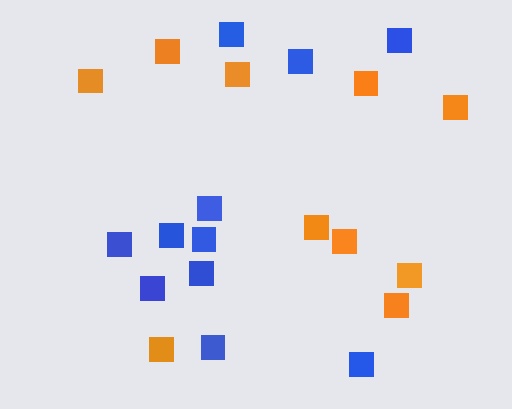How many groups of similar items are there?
There are 2 groups: one group of blue squares (11) and one group of orange squares (10).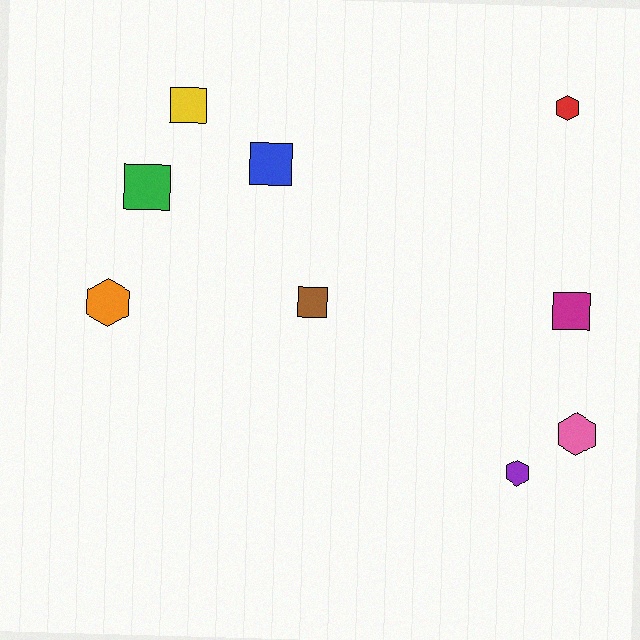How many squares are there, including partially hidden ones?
There are 5 squares.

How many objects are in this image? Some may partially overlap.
There are 9 objects.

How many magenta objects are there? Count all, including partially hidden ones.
There is 1 magenta object.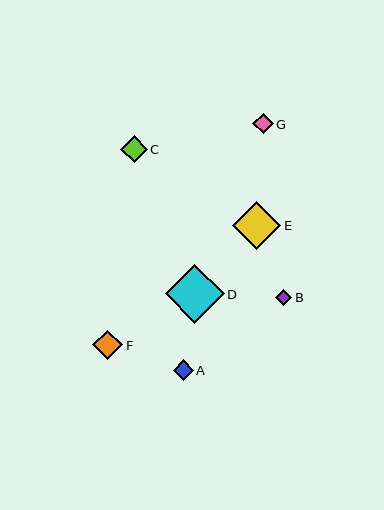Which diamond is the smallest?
Diamond B is the smallest with a size of approximately 16 pixels.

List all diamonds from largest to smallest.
From largest to smallest: D, E, F, C, G, A, B.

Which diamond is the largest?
Diamond D is the largest with a size of approximately 59 pixels.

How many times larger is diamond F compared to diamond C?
Diamond F is approximately 1.1 times the size of diamond C.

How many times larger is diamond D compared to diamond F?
Diamond D is approximately 2.0 times the size of diamond F.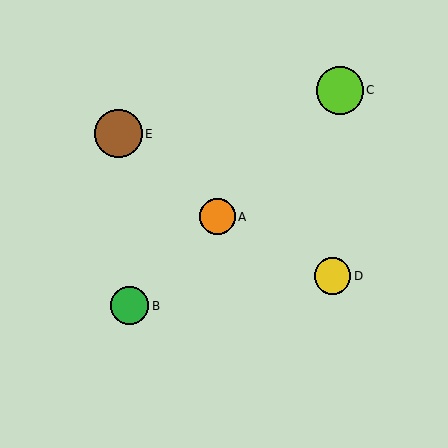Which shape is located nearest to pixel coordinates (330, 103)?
The lime circle (labeled C) at (340, 90) is nearest to that location.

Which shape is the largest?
The brown circle (labeled E) is the largest.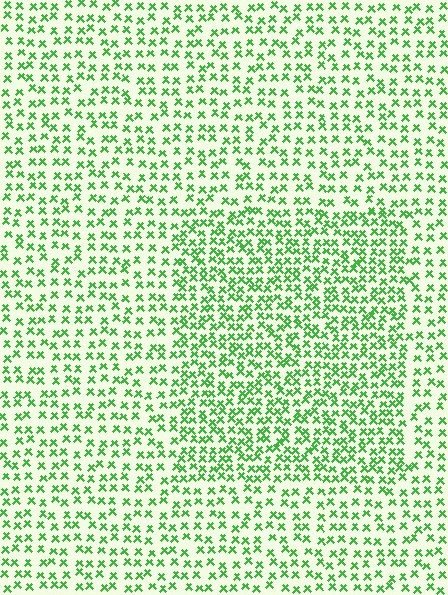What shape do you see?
I see a rectangle.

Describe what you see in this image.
The image contains small green elements arranged at two different densities. A rectangle-shaped region is visible where the elements are more densely packed than the surrounding area.